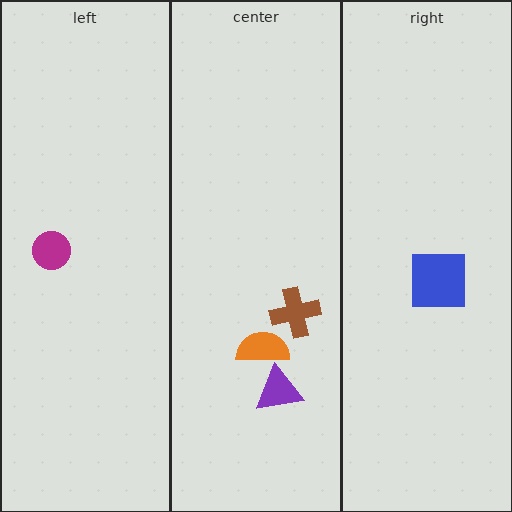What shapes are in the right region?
The blue square.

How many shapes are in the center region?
3.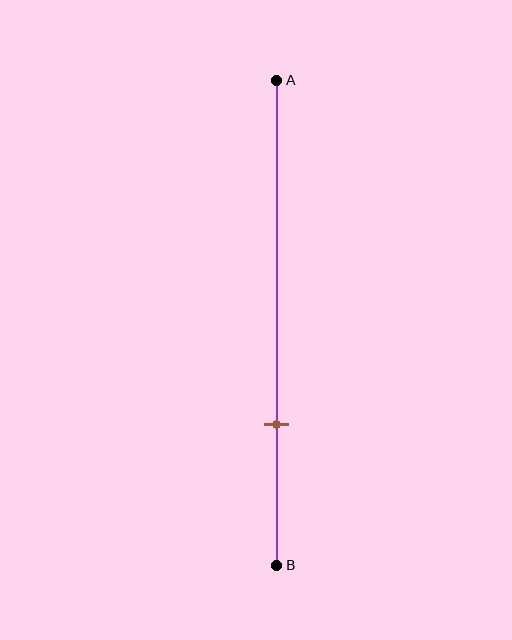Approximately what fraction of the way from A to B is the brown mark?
The brown mark is approximately 70% of the way from A to B.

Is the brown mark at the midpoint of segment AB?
No, the mark is at about 70% from A, not at the 50% midpoint.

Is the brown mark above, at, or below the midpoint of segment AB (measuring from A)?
The brown mark is below the midpoint of segment AB.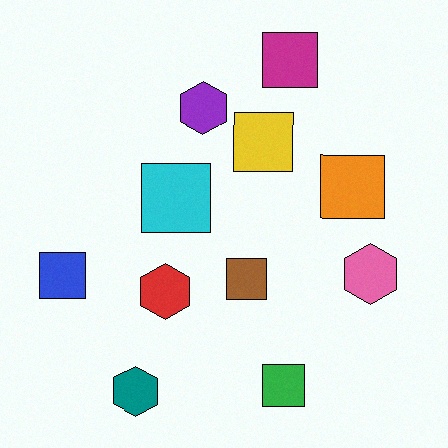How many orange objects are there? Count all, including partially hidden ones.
There is 1 orange object.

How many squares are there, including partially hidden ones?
There are 7 squares.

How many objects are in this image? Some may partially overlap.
There are 11 objects.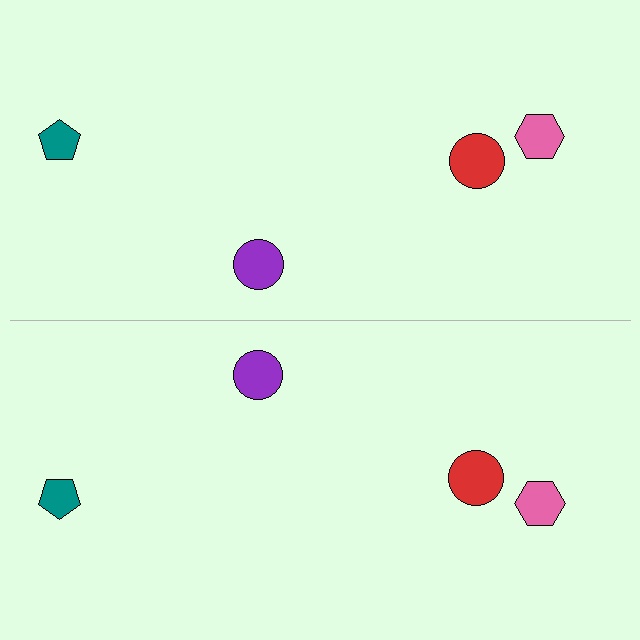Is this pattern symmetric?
Yes, this pattern has bilateral (reflection) symmetry.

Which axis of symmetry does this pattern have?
The pattern has a horizontal axis of symmetry running through the center of the image.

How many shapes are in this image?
There are 8 shapes in this image.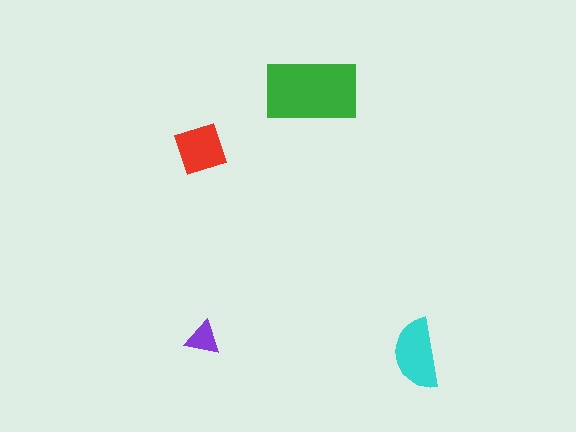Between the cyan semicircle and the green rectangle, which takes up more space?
The green rectangle.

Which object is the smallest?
The purple triangle.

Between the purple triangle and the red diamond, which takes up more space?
The red diamond.